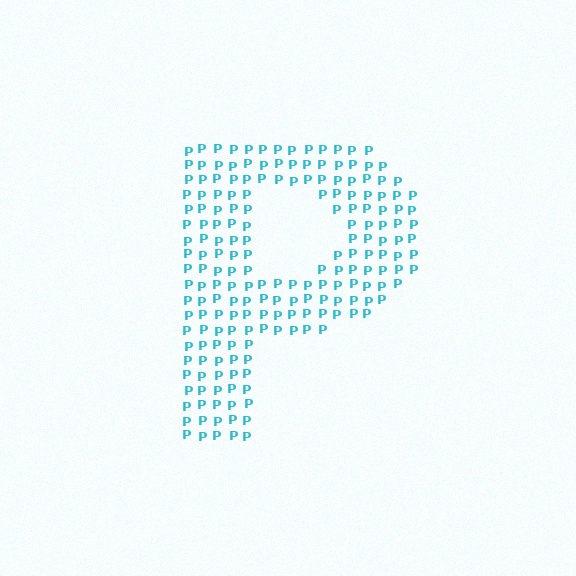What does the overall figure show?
The overall figure shows the letter P.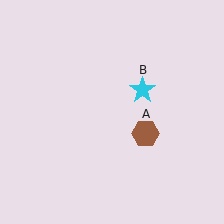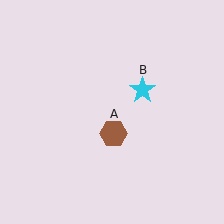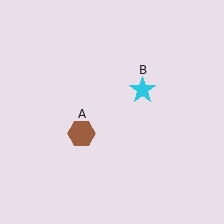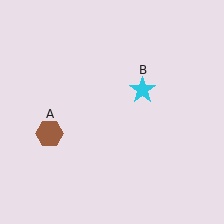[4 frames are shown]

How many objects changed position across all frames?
1 object changed position: brown hexagon (object A).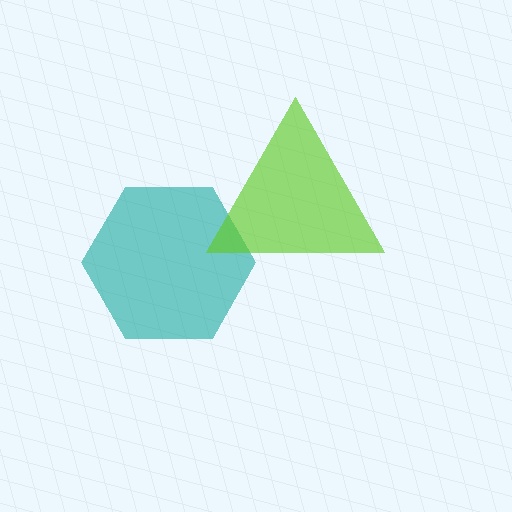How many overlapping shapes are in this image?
There are 2 overlapping shapes in the image.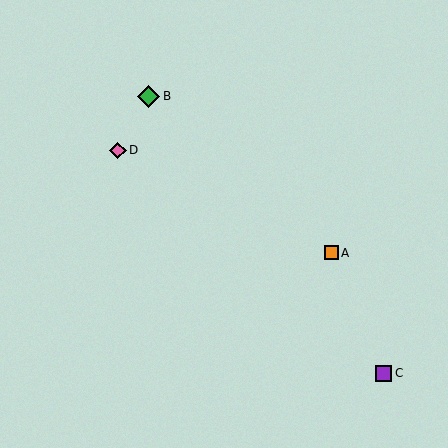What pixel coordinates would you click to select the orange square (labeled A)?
Click at (331, 253) to select the orange square A.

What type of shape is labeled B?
Shape B is a green diamond.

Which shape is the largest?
The green diamond (labeled B) is the largest.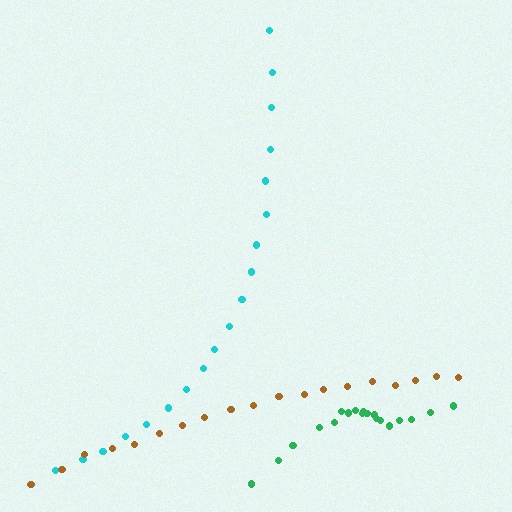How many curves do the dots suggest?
There are 3 distinct paths.